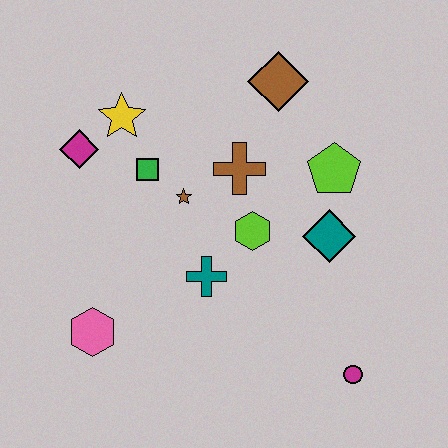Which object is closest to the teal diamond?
The lime pentagon is closest to the teal diamond.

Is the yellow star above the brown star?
Yes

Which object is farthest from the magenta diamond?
The magenta circle is farthest from the magenta diamond.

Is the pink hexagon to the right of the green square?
No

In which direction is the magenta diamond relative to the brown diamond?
The magenta diamond is to the left of the brown diamond.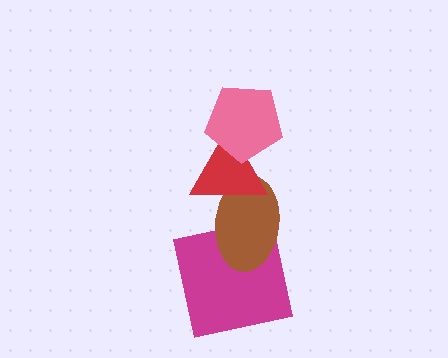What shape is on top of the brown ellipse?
The red triangle is on top of the brown ellipse.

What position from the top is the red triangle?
The red triangle is 2nd from the top.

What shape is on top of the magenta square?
The brown ellipse is on top of the magenta square.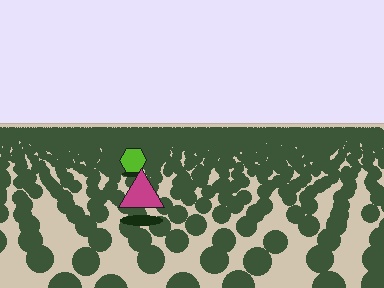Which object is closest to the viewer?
The magenta triangle is closest. The texture marks near it are larger and more spread out.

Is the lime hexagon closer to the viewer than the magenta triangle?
No. The magenta triangle is closer — you can tell from the texture gradient: the ground texture is coarser near it.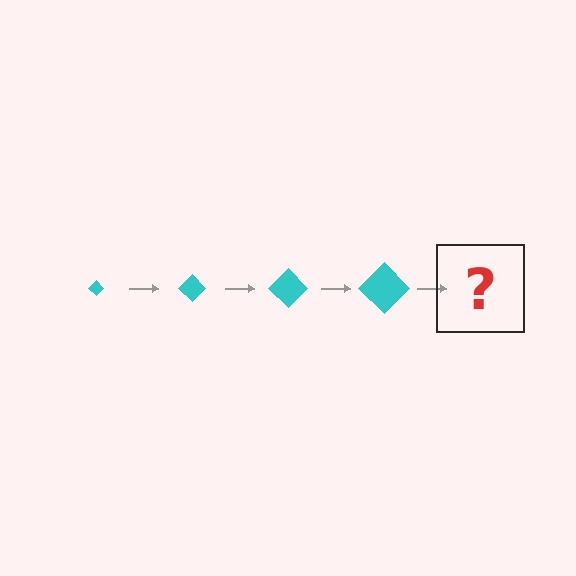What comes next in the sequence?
The next element should be a cyan diamond, larger than the previous one.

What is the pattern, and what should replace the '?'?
The pattern is that the diamond gets progressively larger each step. The '?' should be a cyan diamond, larger than the previous one.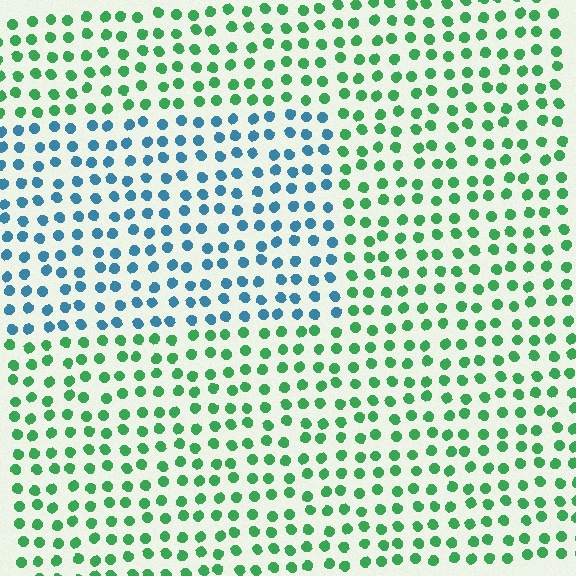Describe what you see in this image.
The image is filled with small green elements in a uniform arrangement. A rectangle-shaped region is visible where the elements are tinted to a slightly different hue, forming a subtle color boundary.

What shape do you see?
I see a rectangle.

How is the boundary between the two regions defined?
The boundary is defined purely by a slight shift in hue (about 64 degrees). Spacing, size, and orientation are identical on both sides.